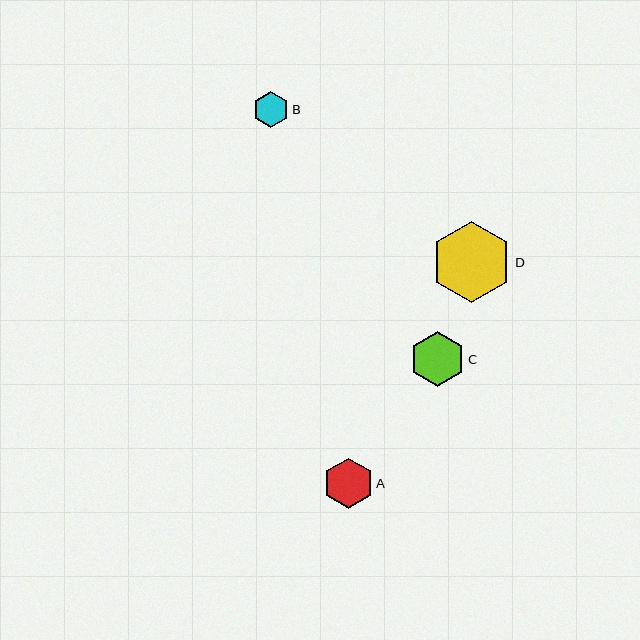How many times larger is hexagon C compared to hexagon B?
Hexagon C is approximately 1.6 times the size of hexagon B.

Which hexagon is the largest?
Hexagon D is the largest with a size of approximately 81 pixels.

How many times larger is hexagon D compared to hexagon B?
Hexagon D is approximately 2.3 times the size of hexagon B.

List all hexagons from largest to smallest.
From largest to smallest: D, C, A, B.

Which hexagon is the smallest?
Hexagon B is the smallest with a size of approximately 36 pixels.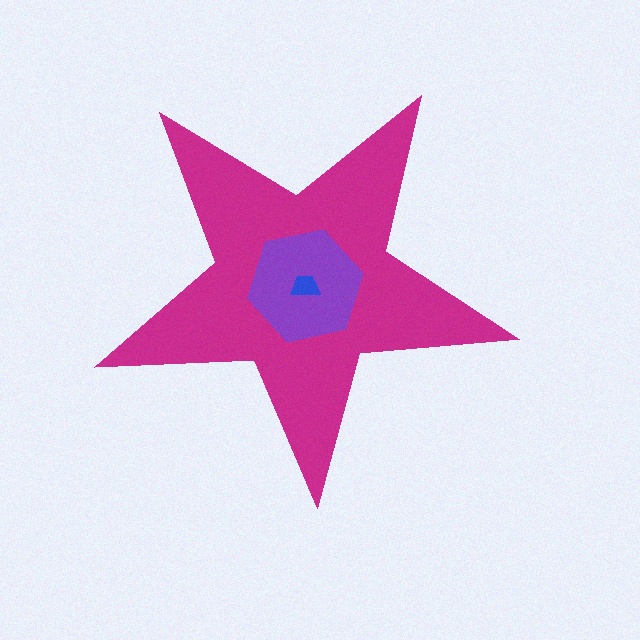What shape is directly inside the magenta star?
The purple hexagon.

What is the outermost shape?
The magenta star.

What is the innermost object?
The blue trapezoid.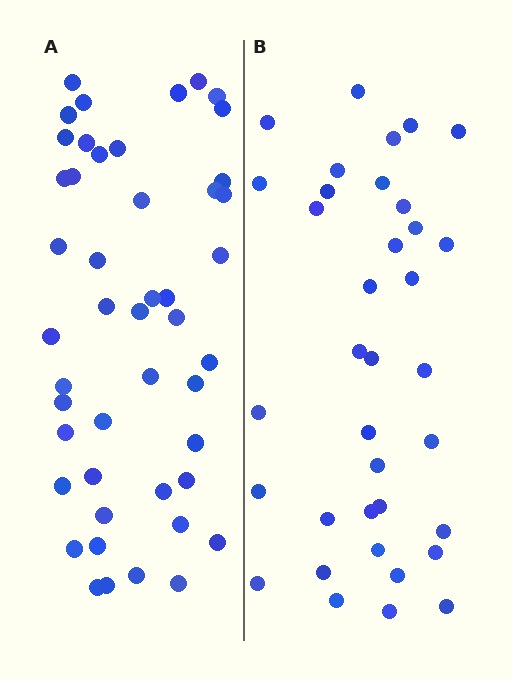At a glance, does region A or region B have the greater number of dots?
Region A (the left region) has more dots.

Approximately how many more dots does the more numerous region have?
Region A has roughly 12 or so more dots than region B.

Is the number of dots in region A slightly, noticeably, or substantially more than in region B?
Region A has noticeably more, but not dramatically so. The ratio is roughly 1.3 to 1.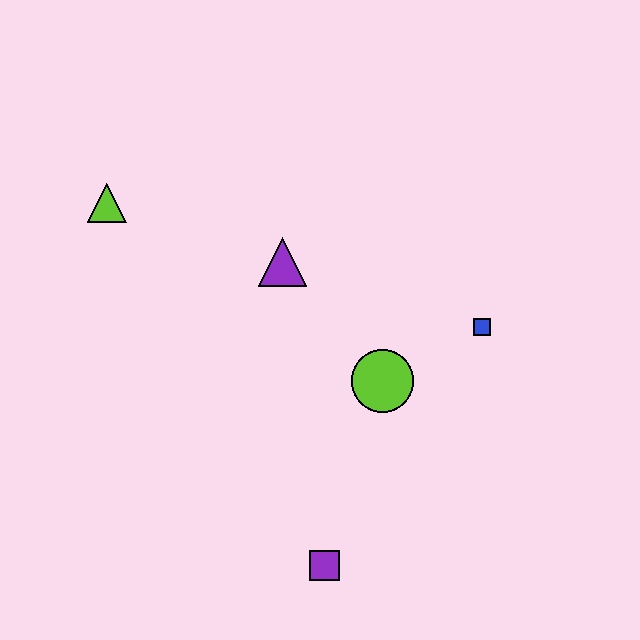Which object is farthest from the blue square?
The lime triangle is farthest from the blue square.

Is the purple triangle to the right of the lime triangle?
Yes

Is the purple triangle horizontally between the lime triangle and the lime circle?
Yes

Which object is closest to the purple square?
The lime circle is closest to the purple square.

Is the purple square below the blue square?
Yes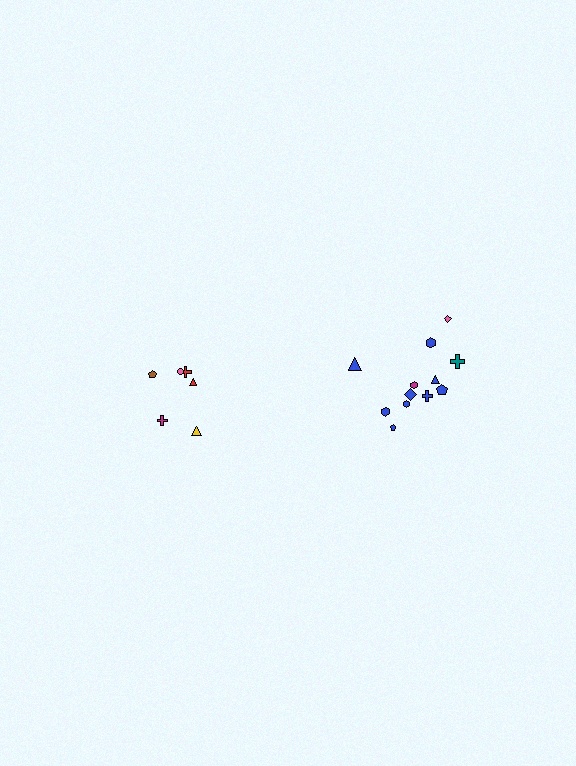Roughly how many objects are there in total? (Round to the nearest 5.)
Roughly 20 objects in total.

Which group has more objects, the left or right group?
The right group.